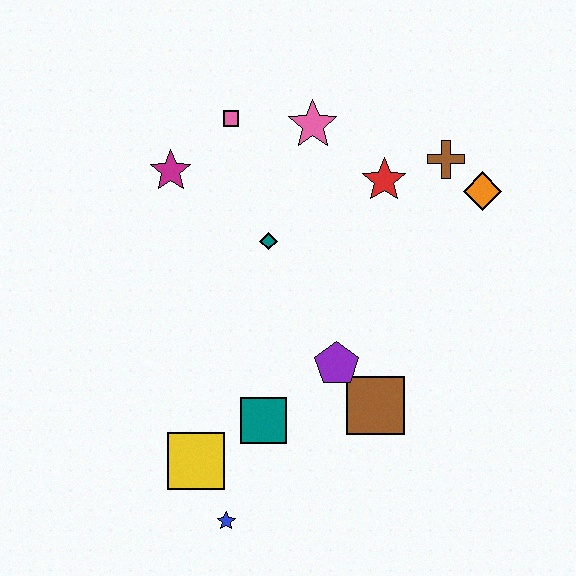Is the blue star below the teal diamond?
Yes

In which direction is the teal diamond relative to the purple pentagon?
The teal diamond is above the purple pentagon.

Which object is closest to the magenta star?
The pink square is closest to the magenta star.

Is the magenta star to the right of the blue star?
No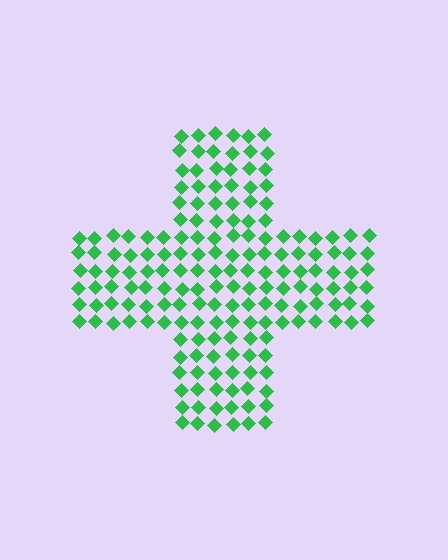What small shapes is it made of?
It is made of small diamonds.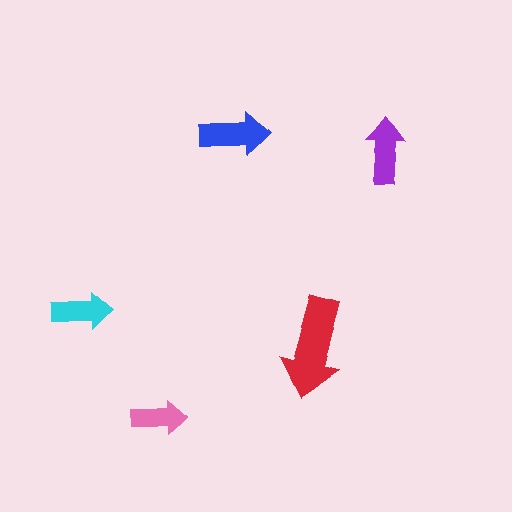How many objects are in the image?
There are 5 objects in the image.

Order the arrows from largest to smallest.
the red one, the blue one, the purple one, the cyan one, the pink one.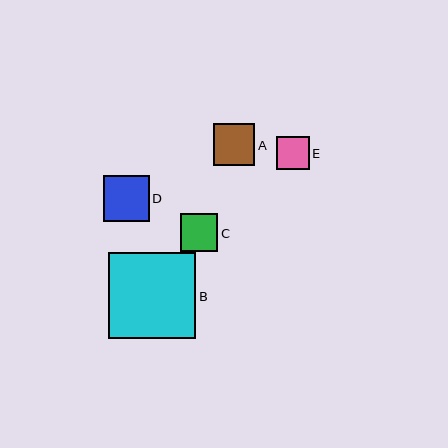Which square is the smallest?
Square E is the smallest with a size of approximately 33 pixels.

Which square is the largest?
Square B is the largest with a size of approximately 87 pixels.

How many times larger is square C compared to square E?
Square C is approximately 1.1 times the size of square E.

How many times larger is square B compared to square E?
Square B is approximately 2.6 times the size of square E.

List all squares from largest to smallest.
From largest to smallest: B, D, A, C, E.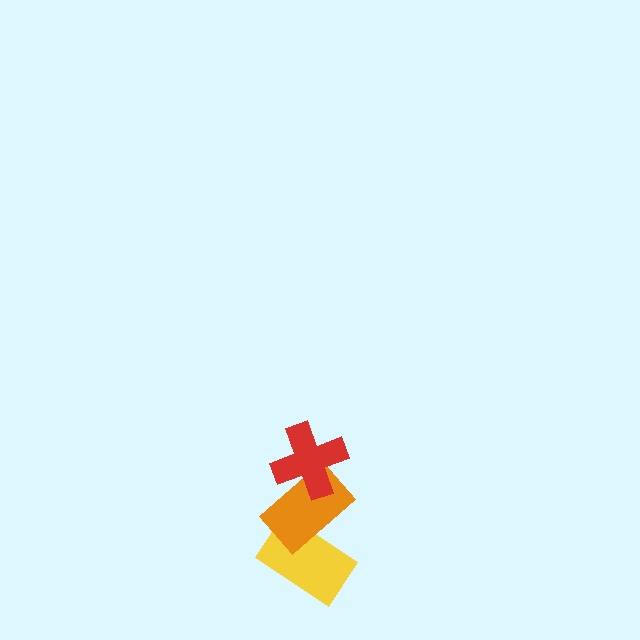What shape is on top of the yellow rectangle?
The orange rectangle is on top of the yellow rectangle.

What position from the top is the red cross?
The red cross is 1st from the top.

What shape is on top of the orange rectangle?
The red cross is on top of the orange rectangle.